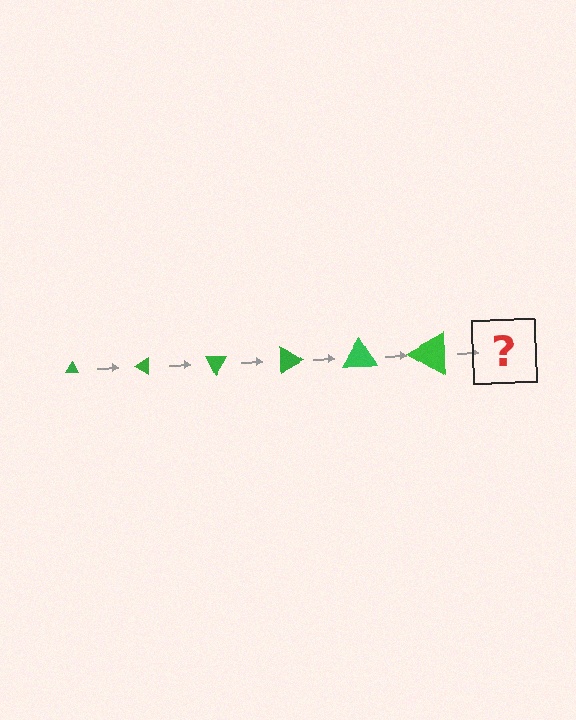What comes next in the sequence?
The next element should be a triangle, larger than the previous one and rotated 180 degrees from the start.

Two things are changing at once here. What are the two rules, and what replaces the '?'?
The two rules are that the triangle grows larger each step and it rotates 30 degrees each step. The '?' should be a triangle, larger than the previous one and rotated 180 degrees from the start.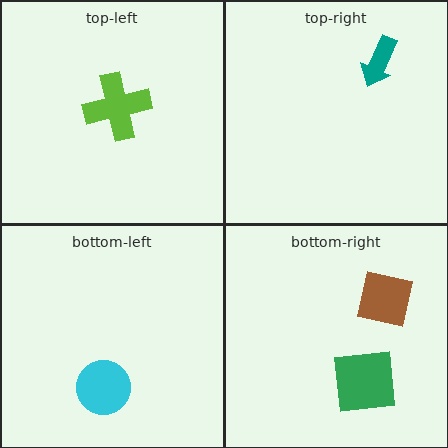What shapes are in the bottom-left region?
The cyan circle.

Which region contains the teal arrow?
The top-right region.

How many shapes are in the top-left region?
1.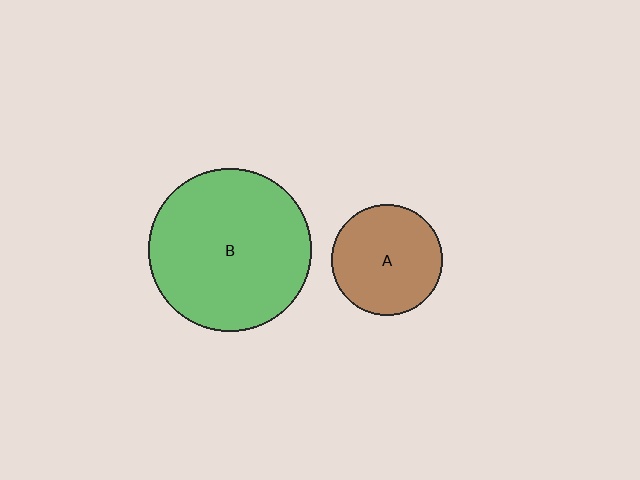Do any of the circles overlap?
No, none of the circles overlap.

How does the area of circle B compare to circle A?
Approximately 2.2 times.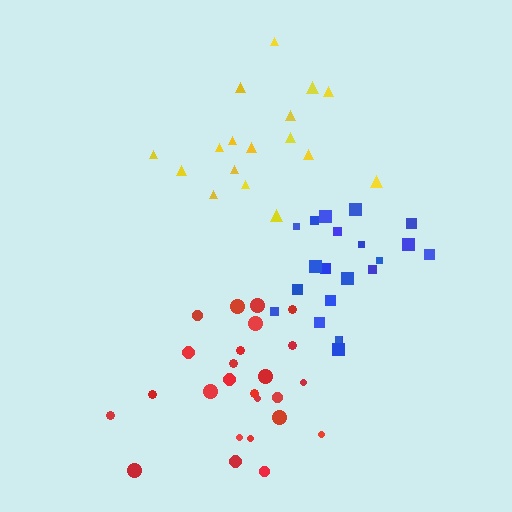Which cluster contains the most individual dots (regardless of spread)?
Red (25).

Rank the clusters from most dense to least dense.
blue, red, yellow.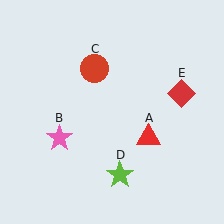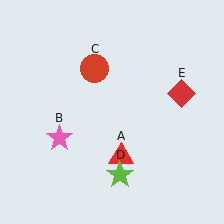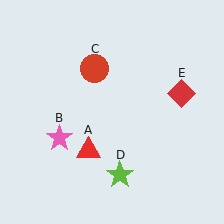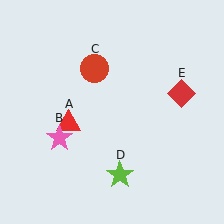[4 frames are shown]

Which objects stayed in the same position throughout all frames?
Pink star (object B) and red circle (object C) and lime star (object D) and red diamond (object E) remained stationary.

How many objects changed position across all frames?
1 object changed position: red triangle (object A).